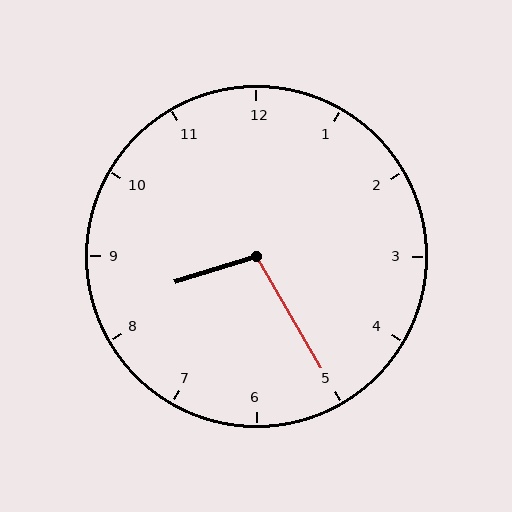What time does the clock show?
8:25.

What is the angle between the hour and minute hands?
Approximately 102 degrees.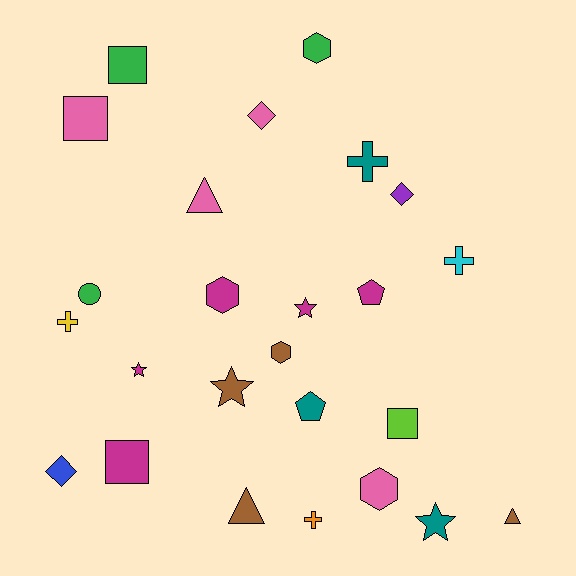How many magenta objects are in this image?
There are 5 magenta objects.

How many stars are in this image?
There are 4 stars.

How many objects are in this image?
There are 25 objects.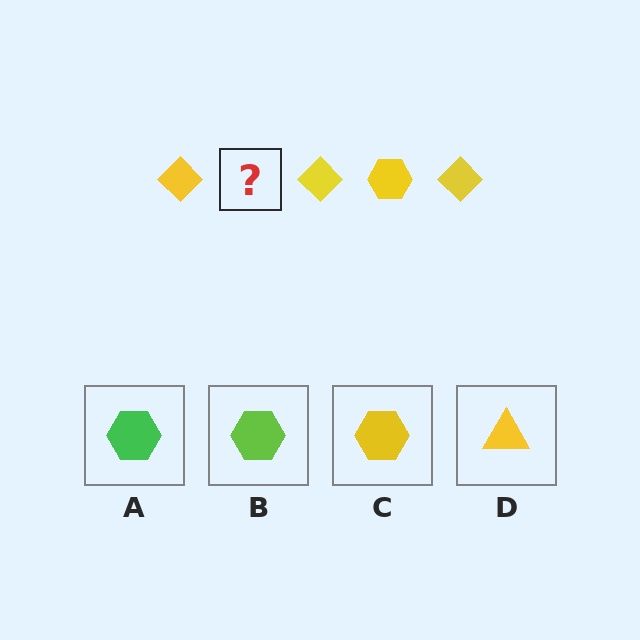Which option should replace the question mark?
Option C.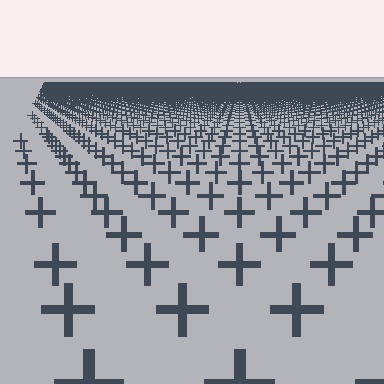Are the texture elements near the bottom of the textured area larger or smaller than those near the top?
Larger. Near the bottom, elements are closer to the viewer and appear at a bigger on-screen size.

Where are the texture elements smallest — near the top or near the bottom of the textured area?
Near the top.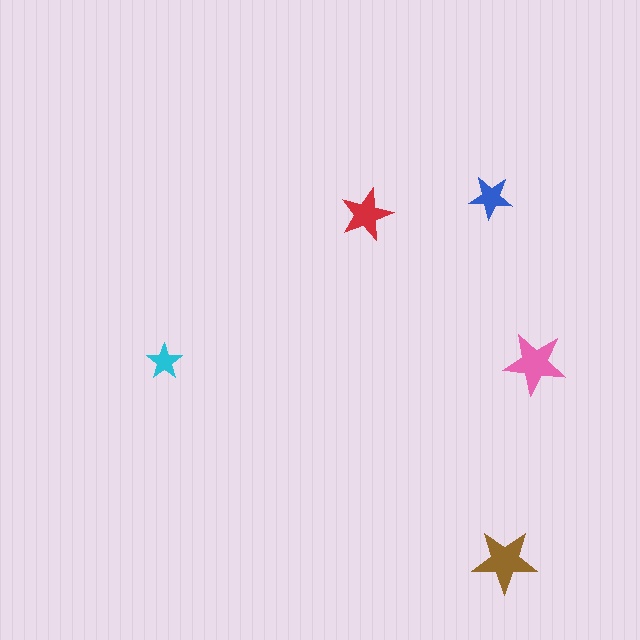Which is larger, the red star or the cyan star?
The red one.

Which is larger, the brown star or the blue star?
The brown one.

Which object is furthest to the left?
The cyan star is leftmost.